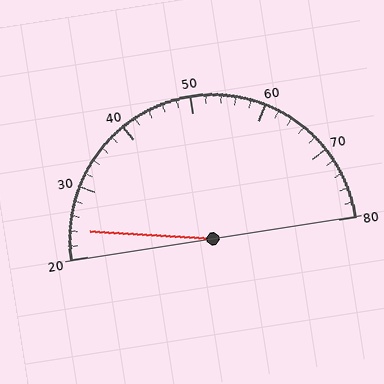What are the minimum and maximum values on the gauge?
The gauge ranges from 20 to 80.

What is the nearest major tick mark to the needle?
The nearest major tick mark is 20.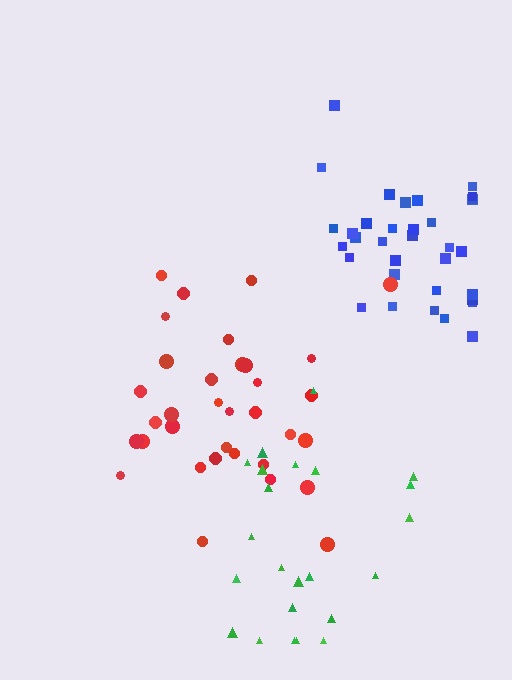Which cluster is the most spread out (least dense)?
Green.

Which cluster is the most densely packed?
Red.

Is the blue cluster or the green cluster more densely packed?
Blue.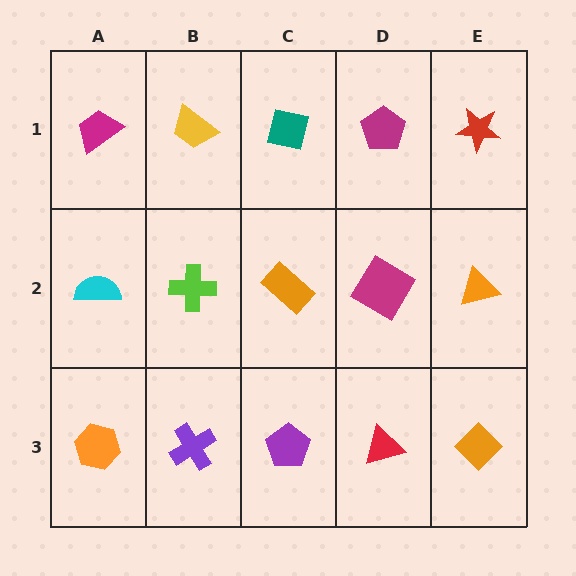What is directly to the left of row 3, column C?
A purple cross.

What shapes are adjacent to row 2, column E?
A red star (row 1, column E), an orange diamond (row 3, column E), a magenta diamond (row 2, column D).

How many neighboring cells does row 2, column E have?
3.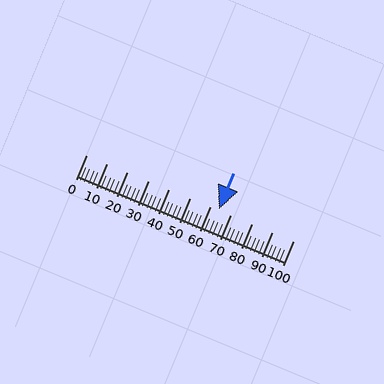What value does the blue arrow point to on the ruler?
The blue arrow points to approximately 64.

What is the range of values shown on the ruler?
The ruler shows values from 0 to 100.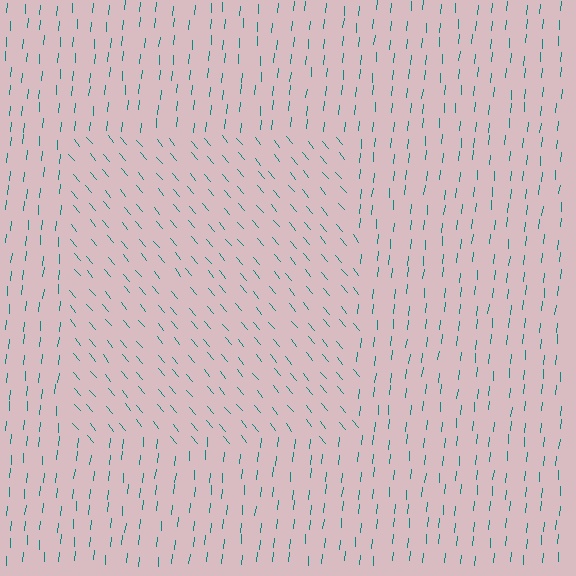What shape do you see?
I see a rectangle.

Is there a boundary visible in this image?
Yes, there is a texture boundary formed by a change in line orientation.